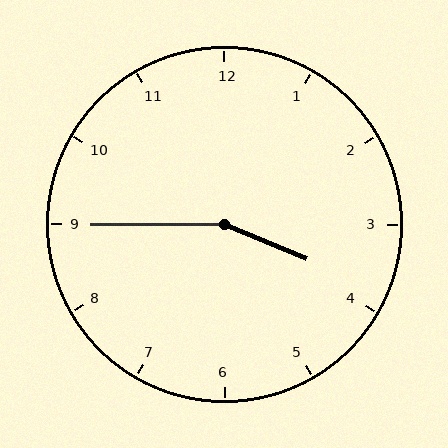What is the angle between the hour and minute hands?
Approximately 158 degrees.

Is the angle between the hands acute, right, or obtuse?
It is obtuse.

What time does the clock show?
3:45.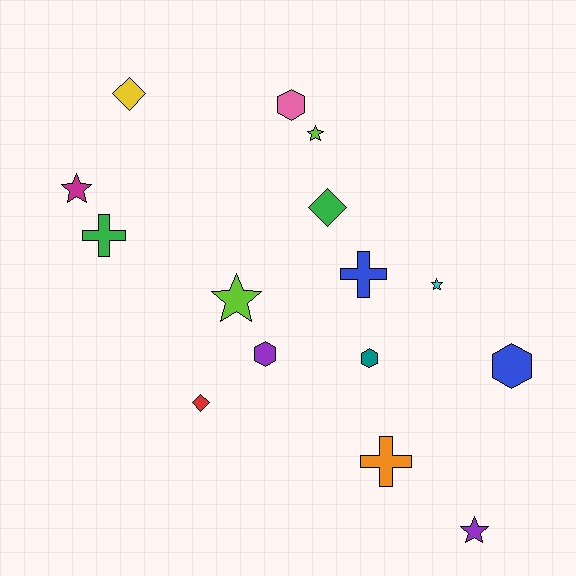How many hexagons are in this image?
There are 4 hexagons.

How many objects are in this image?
There are 15 objects.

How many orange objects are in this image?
There is 1 orange object.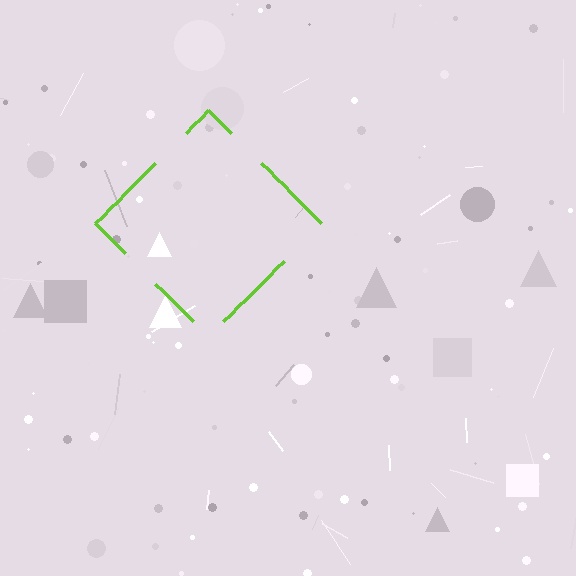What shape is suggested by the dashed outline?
The dashed outline suggests a diamond.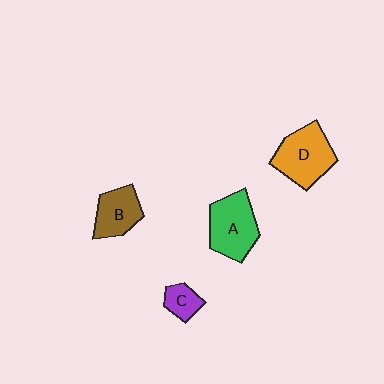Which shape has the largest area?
Shape D (orange).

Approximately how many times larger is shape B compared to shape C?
Approximately 1.8 times.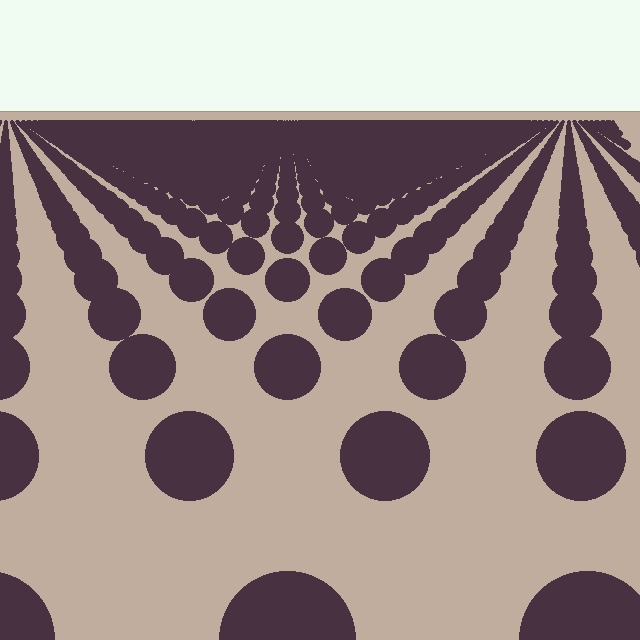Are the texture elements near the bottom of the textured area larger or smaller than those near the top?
Larger. Near the bottom, elements are closer to the viewer and appear at a bigger on-screen size.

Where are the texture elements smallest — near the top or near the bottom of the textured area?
Near the top.